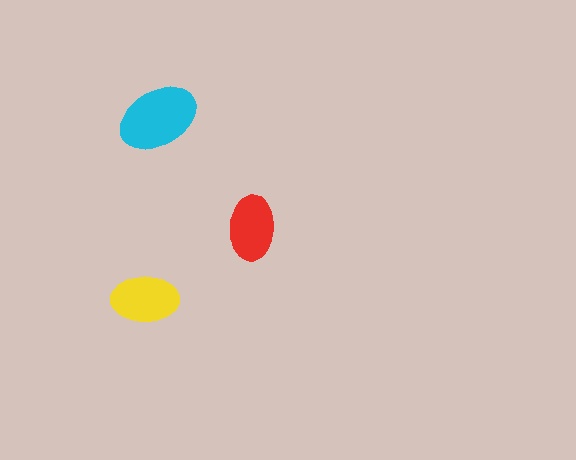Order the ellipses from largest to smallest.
the cyan one, the yellow one, the red one.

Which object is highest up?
The cyan ellipse is topmost.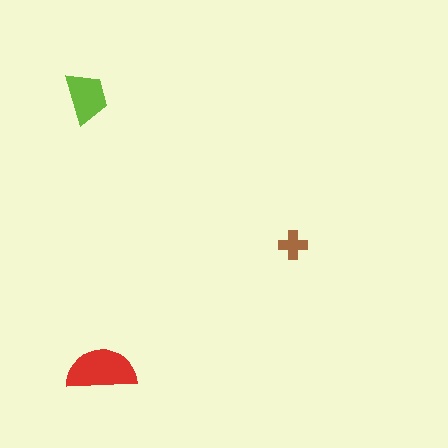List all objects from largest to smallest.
The red semicircle, the lime trapezoid, the brown cross.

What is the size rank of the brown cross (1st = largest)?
3rd.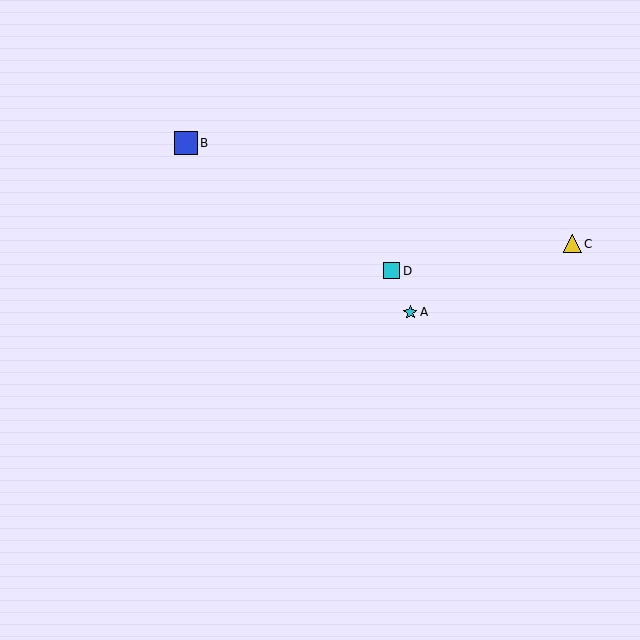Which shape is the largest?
The blue square (labeled B) is the largest.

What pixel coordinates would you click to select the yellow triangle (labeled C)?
Click at (572, 244) to select the yellow triangle C.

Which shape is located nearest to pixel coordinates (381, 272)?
The cyan square (labeled D) at (392, 271) is nearest to that location.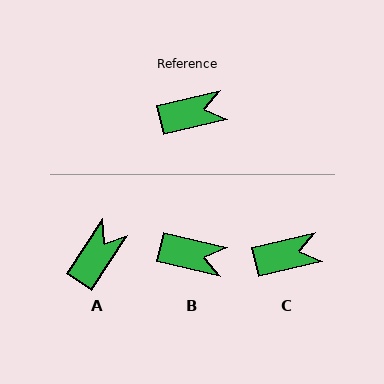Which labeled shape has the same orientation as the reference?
C.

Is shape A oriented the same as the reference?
No, it is off by about 43 degrees.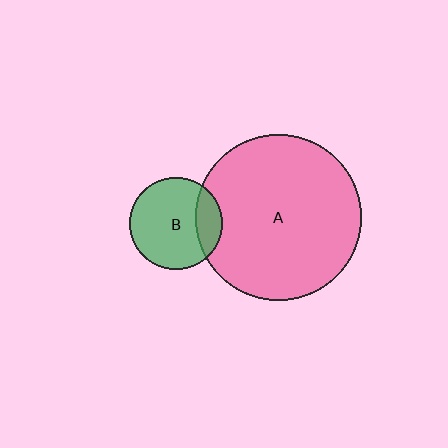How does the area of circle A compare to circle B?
Approximately 3.2 times.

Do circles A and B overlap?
Yes.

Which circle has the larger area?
Circle A (pink).